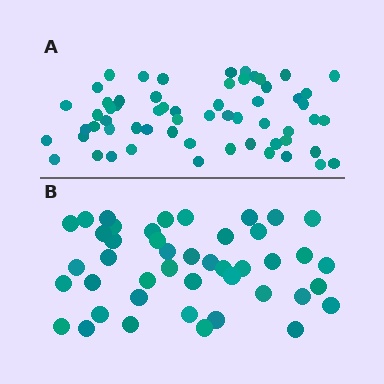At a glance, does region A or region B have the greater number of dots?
Region A (the top region) has more dots.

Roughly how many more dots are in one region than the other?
Region A has approximately 15 more dots than region B.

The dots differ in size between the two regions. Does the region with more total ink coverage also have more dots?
No. Region B has more total ink coverage because its dots are larger, but region A actually contains more individual dots. Total area can be misleading — the number of items is what matters here.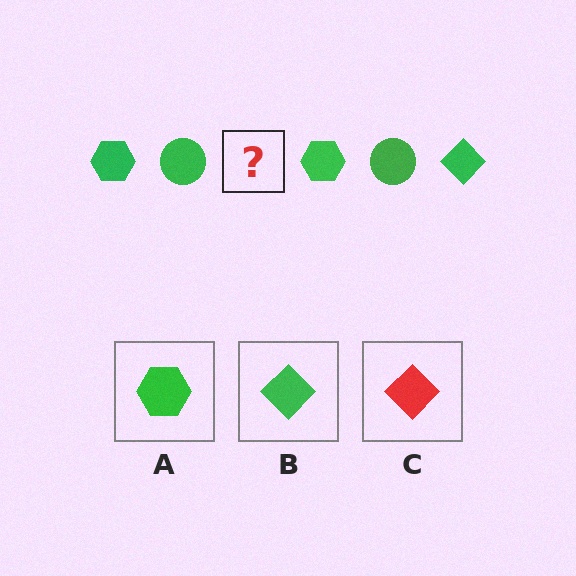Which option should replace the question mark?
Option B.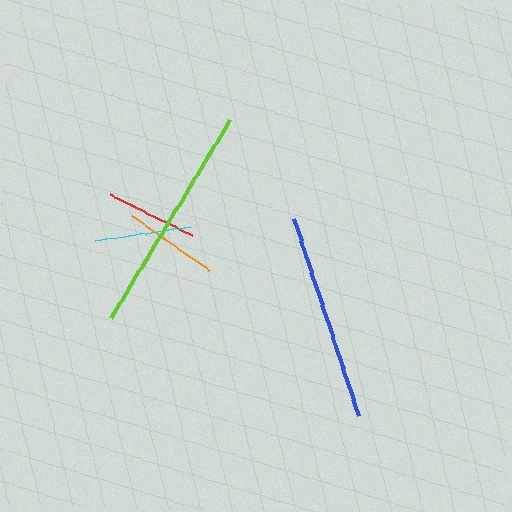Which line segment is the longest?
The lime line is the longest at approximately 232 pixels.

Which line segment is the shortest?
The red line is the shortest at approximately 91 pixels.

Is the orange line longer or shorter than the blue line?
The blue line is longer than the orange line.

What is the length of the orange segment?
The orange segment is approximately 95 pixels long.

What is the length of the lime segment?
The lime segment is approximately 232 pixels long.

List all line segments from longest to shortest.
From longest to shortest: lime, blue, cyan, orange, red.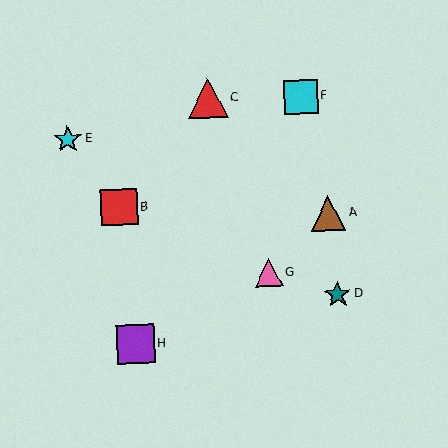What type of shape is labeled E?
Shape E is a cyan star.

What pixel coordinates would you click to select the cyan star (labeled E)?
Click at (68, 139) to select the cyan star E.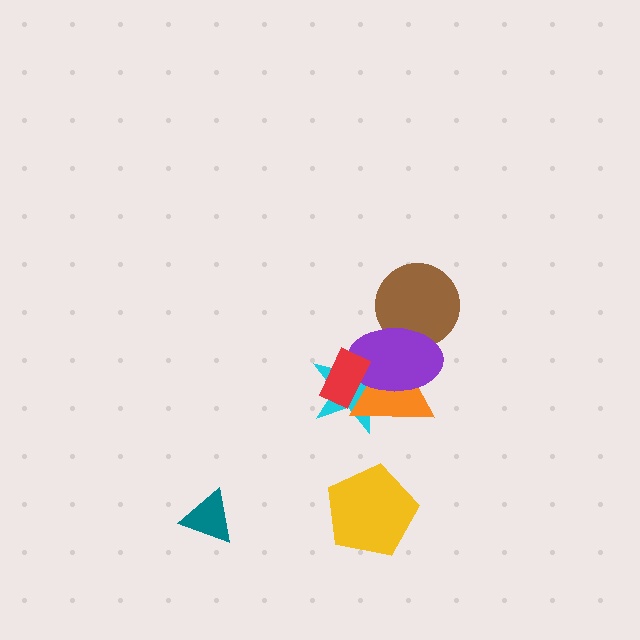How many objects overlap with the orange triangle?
3 objects overlap with the orange triangle.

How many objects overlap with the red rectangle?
3 objects overlap with the red rectangle.